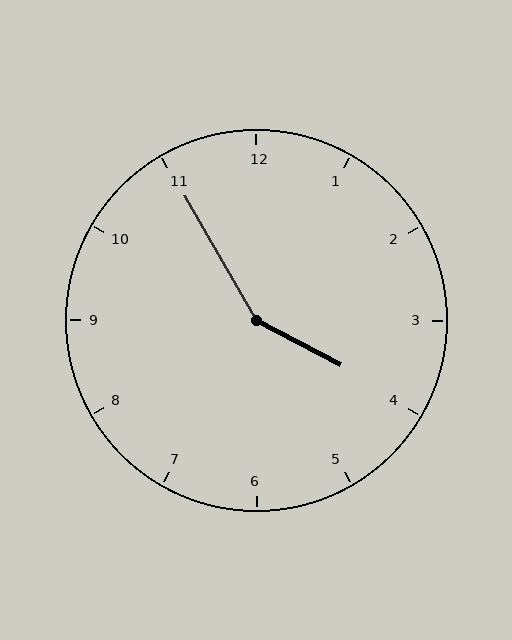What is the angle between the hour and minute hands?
Approximately 148 degrees.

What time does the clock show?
3:55.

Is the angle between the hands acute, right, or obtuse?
It is obtuse.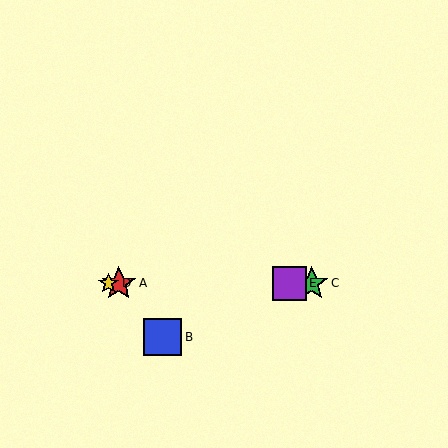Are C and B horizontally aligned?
No, C is at y≈283 and B is at y≈337.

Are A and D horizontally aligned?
Yes, both are at y≈283.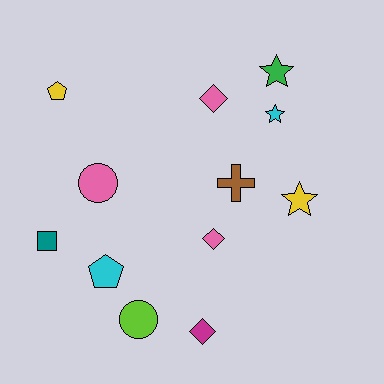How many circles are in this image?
There are 2 circles.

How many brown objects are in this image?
There is 1 brown object.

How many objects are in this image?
There are 12 objects.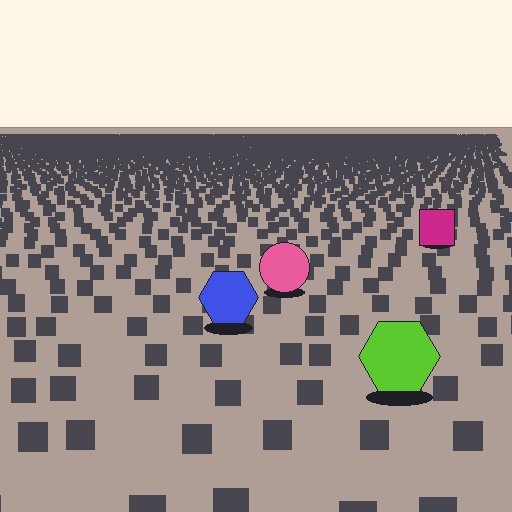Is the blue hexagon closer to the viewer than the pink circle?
Yes. The blue hexagon is closer — you can tell from the texture gradient: the ground texture is coarser near it.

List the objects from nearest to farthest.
From nearest to farthest: the lime hexagon, the blue hexagon, the pink circle, the magenta square.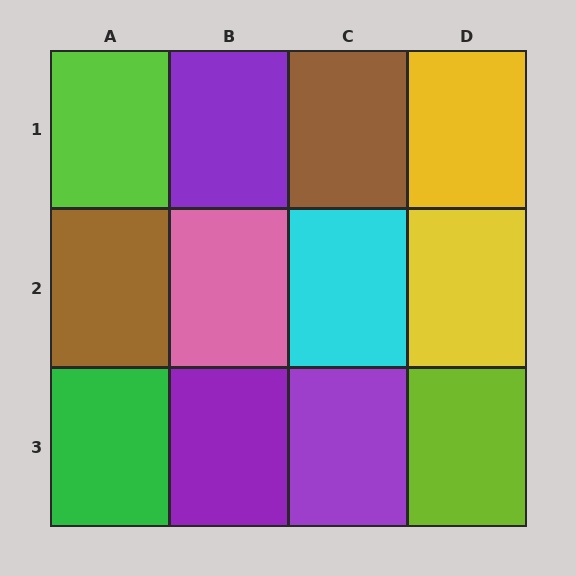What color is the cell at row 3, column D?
Lime.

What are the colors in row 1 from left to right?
Lime, purple, brown, yellow.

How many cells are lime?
2 cells are lime.